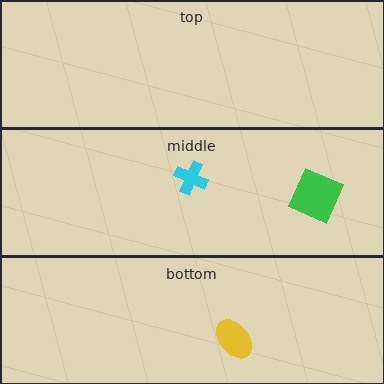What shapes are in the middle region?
The green square, the cyan cross.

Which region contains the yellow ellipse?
The bottom region.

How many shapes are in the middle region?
2.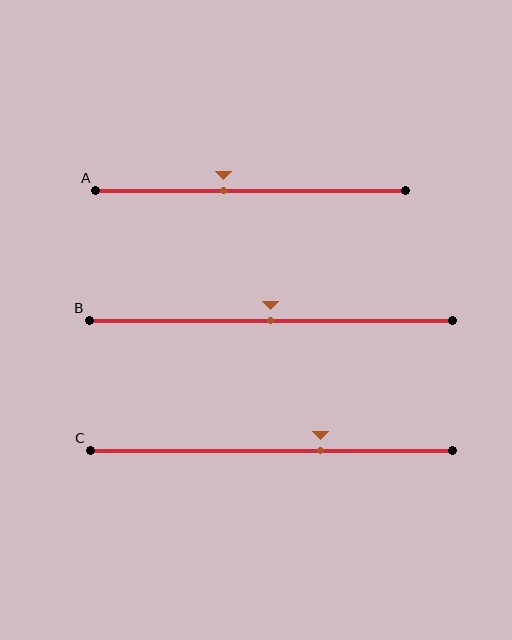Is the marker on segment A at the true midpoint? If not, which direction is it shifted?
No, the marker on segment A is shifted to the left by about 9% of the segment length.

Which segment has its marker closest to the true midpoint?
Segment B has its marker closest to the true midpoint.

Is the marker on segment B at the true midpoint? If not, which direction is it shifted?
Yes, the marker on segment B is at the true midpoint.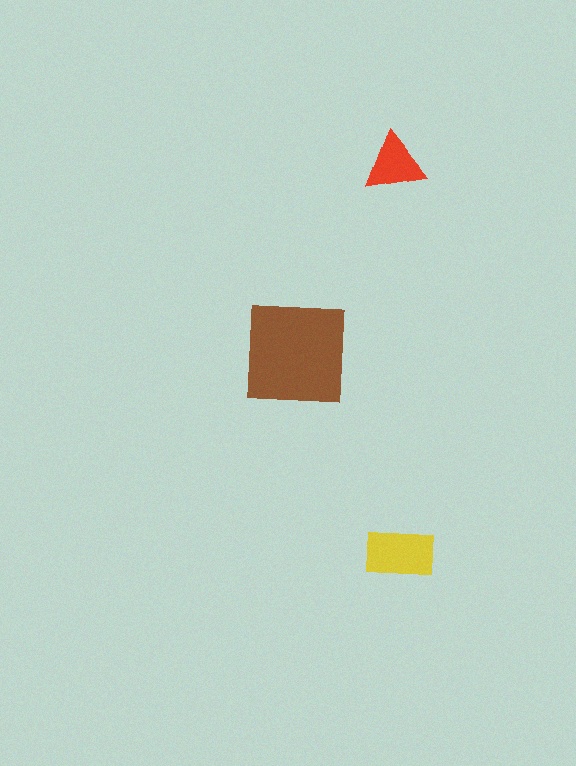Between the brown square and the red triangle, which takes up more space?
The brown square.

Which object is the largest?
The brown square.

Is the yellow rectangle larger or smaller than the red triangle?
Larger.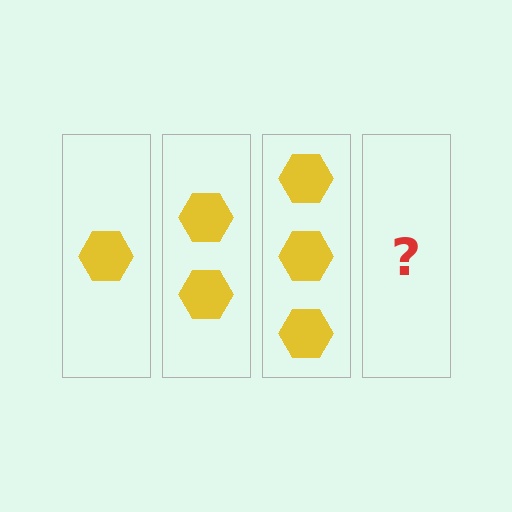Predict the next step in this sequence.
The next step is 4 hexagons.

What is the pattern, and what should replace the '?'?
The pattern is that each step adds one more hexagon. The '?' should be 4 hexagons.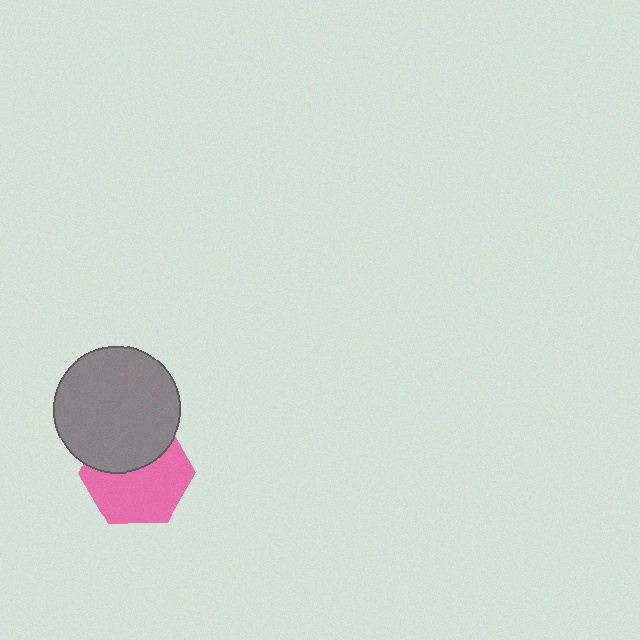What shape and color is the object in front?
The object in front is a gray circle.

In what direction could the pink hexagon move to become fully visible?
The pink hexagon could move down. That would shift it out from behind the gray circle entirely.